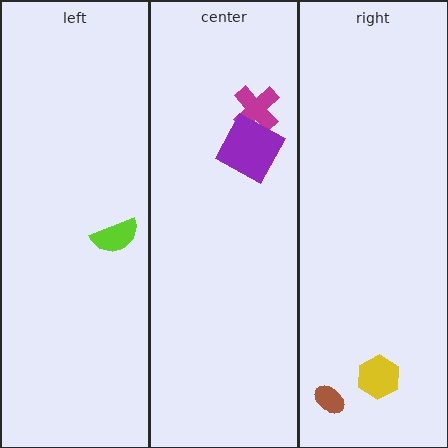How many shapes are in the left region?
1.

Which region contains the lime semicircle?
The left region.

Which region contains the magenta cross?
The center region.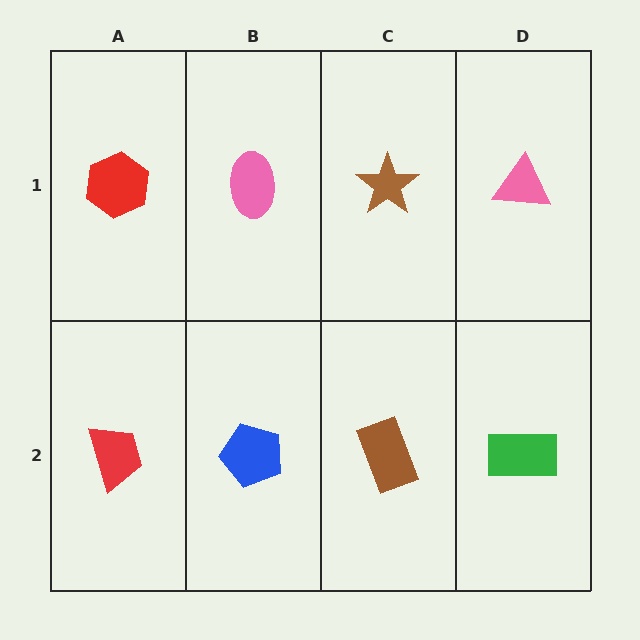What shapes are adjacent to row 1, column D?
A green rectangle (row 2, column D), a brown star (row 1, column C).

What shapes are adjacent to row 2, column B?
A pink ellipse (row 1, column B), a red trapezoid (row 2, column A), a brown rectangle (row 2, column C).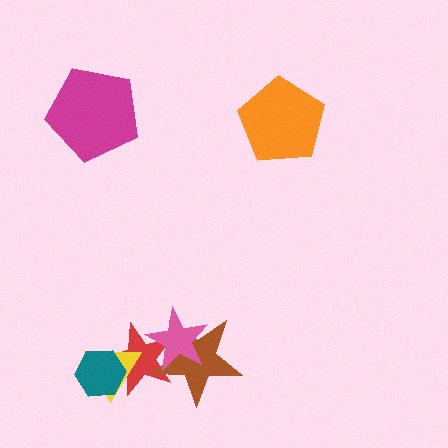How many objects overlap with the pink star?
2 objects overlap with the pink star.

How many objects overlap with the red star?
4 objects overlap with the red star.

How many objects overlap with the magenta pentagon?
0 objects overlap with the magenta pentagon.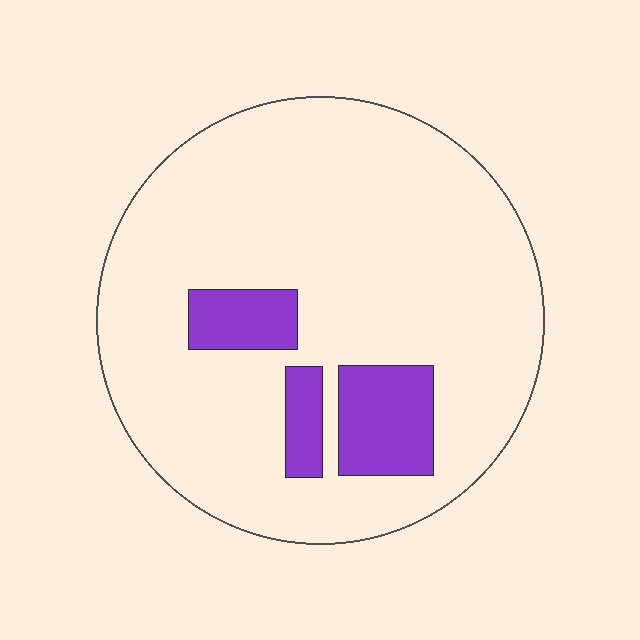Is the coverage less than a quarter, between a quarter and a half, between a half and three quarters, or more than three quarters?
Less than a quarter.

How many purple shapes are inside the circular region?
3.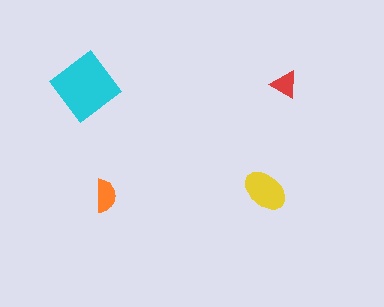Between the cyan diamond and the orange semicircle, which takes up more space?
The cyan diamond.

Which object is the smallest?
The red triangle.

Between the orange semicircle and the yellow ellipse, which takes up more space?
The yellow ellipse.